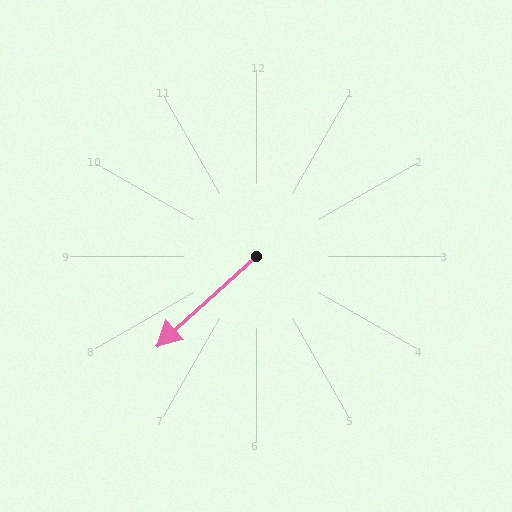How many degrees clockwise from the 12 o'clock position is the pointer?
Approximately 228 degrees.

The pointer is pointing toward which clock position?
Roughly 8 o'clock.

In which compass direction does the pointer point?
Southwest.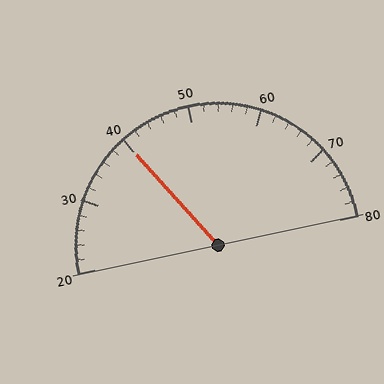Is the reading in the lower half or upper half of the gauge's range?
The reading is in the lower half of the range (20 to 80).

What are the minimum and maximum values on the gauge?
The gauge ranges from 20 to 80.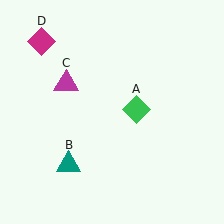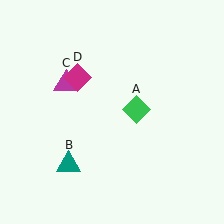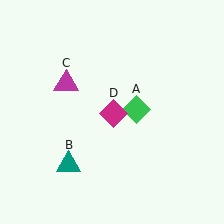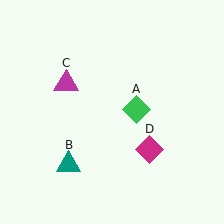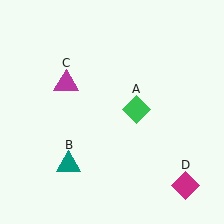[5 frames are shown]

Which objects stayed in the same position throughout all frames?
Green diamond (object A) and teal triangle (object B) and magenta triangle (object C) remained stationary.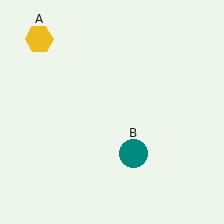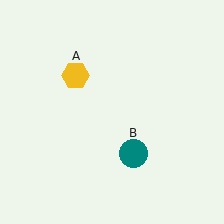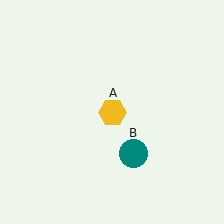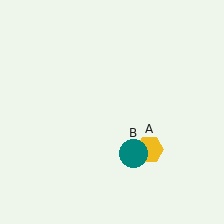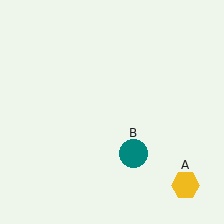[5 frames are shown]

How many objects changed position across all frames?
1 object changed position: yellow hexagon (object A).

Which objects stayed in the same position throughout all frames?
Teal circle (object B) remained stationary.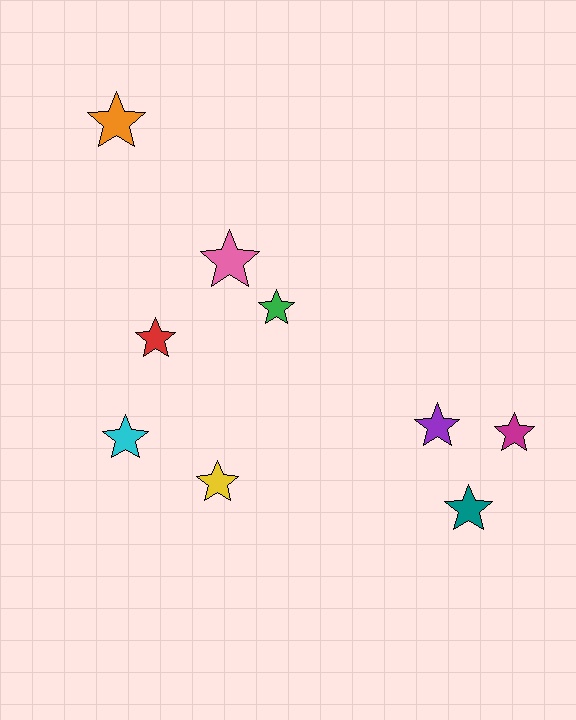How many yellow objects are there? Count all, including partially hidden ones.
There is 1 yellow object.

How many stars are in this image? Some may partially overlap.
There are 9 stars.